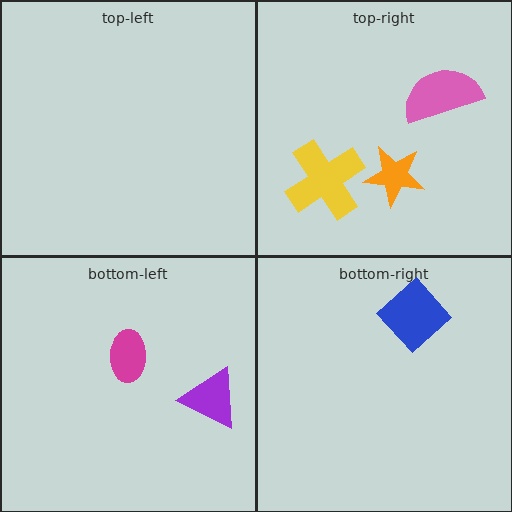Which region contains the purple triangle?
The bottom-left region.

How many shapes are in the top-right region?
3.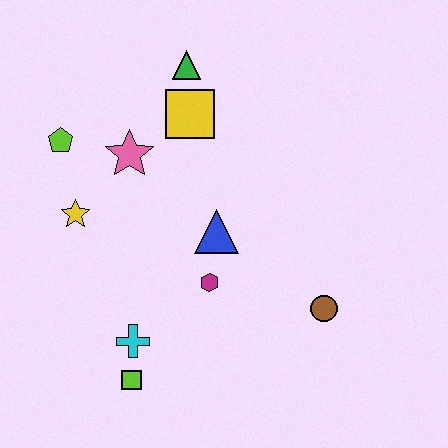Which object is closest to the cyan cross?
The lime square is closest to the cyan cross.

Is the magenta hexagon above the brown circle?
Yes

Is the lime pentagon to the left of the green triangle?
Yes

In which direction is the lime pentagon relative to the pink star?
The lime pentagon is to the left of the pink star.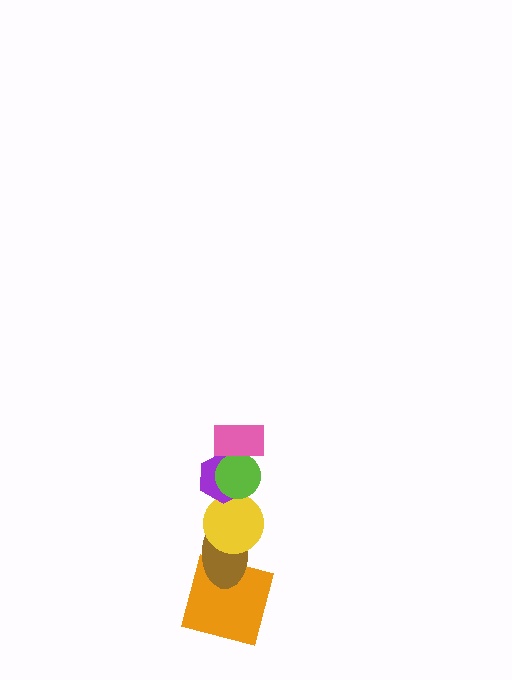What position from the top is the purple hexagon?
The purple hexagon is 3rd from the top.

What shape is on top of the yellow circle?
The purple hexagon is on top of the yellow circle.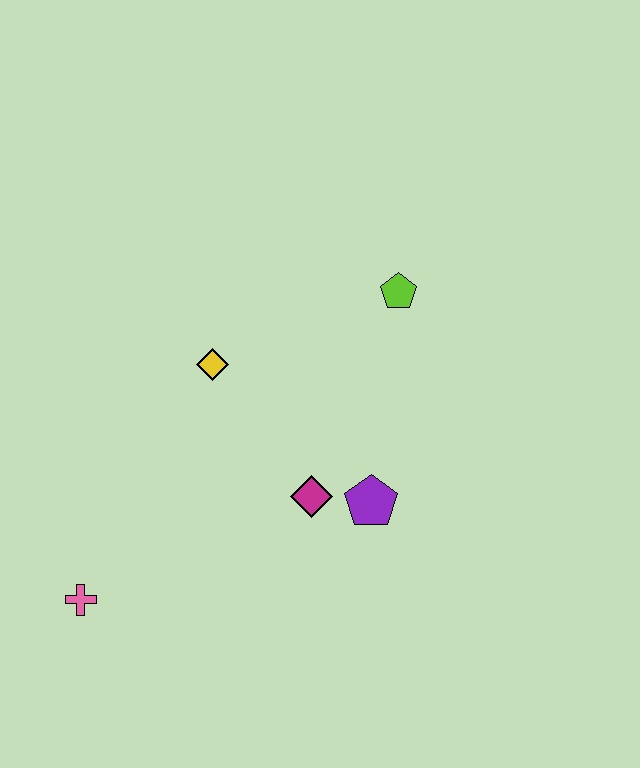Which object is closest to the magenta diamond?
The purple pentagon is closest to the magenta diamond.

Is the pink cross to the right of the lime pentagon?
No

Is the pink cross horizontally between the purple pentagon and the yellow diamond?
No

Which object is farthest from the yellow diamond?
The pink cross is farthest from the yellow diamond.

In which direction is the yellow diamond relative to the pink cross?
The yellow diamond is above the pink cross.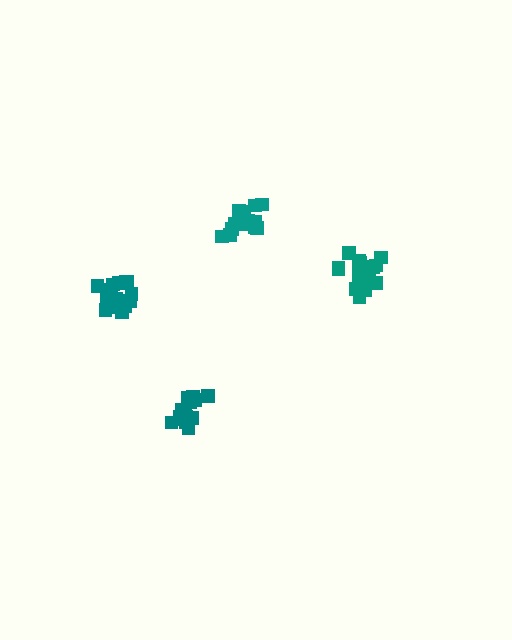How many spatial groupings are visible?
There are 4 spatial groupings.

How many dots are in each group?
Group 1: 16 dots, Group 2: 15 dots, Group 3: 14 dots, Group 4: 18 dots (63 total).